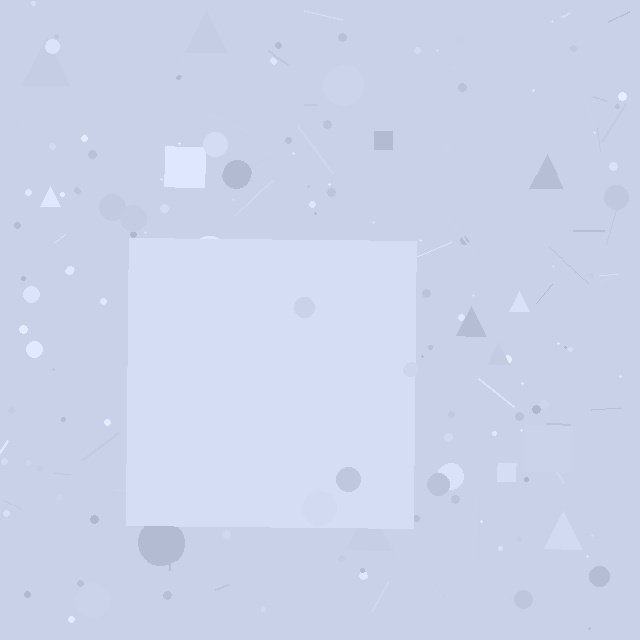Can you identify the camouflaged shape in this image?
The camouflaged shape is a square.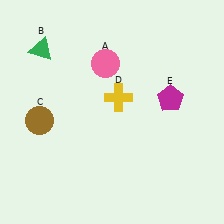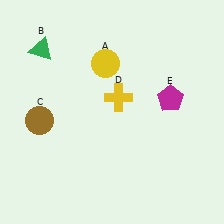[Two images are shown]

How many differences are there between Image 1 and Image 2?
There is 1 difference between the two images.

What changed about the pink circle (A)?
In Image 1, A is pink. In Image 2, it changed to yellow.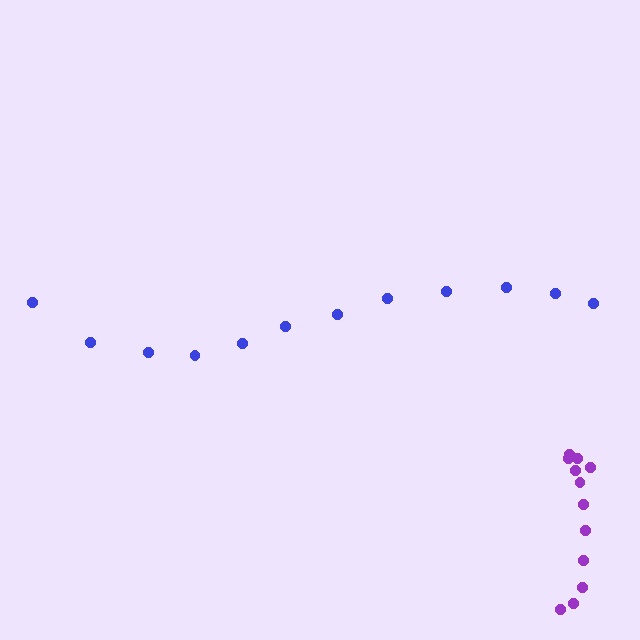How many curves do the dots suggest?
There are 2 distinct paths.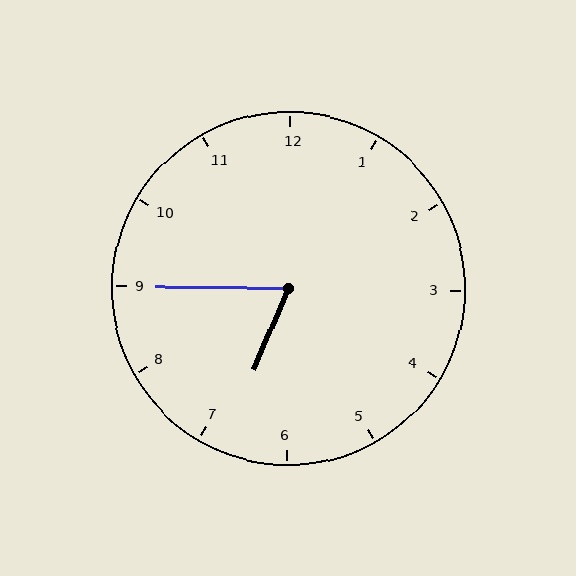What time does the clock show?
6:45.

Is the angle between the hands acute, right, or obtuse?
It is acute.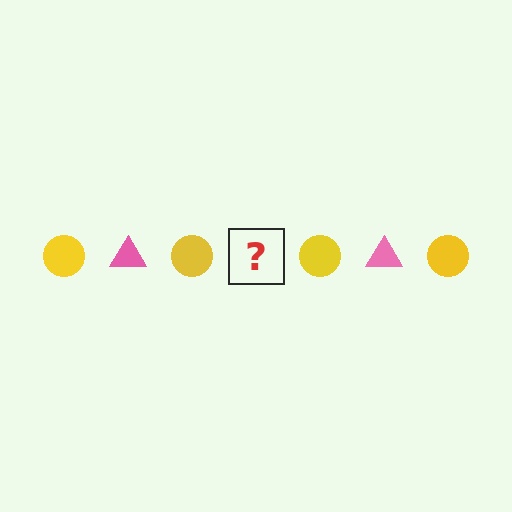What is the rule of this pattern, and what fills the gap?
The rule is that the pattern alternates between yellow circle and pink triangle. The gap should be filled with a pink triangle.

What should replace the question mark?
The question mark should be replaced with a pink triangle.